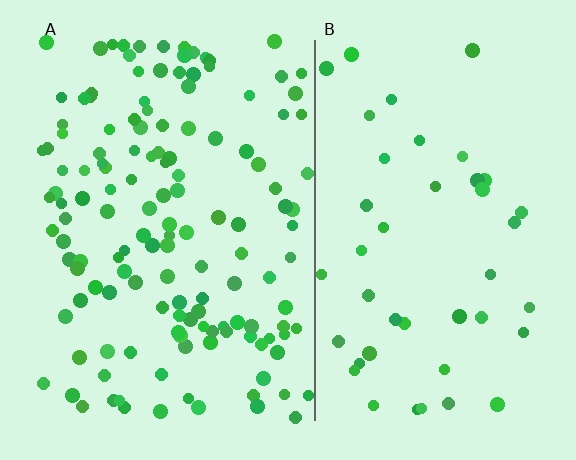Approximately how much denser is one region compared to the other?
Approximately 3.2× — region A over region B.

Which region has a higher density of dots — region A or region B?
A (the left).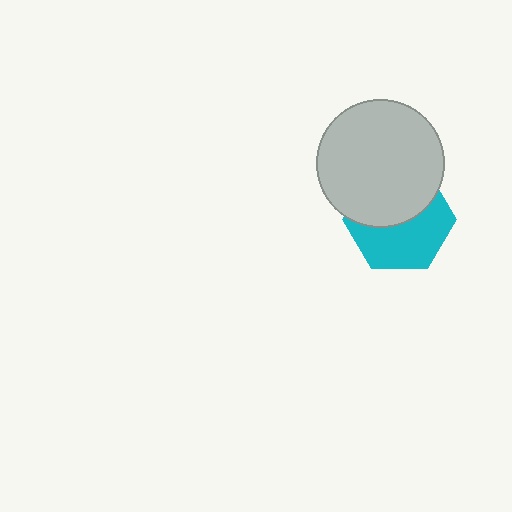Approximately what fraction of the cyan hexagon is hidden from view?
Roughly 47% of the cyan hexagon is hidden behind the light gray circle.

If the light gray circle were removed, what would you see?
You would see the complete cyan hexagon.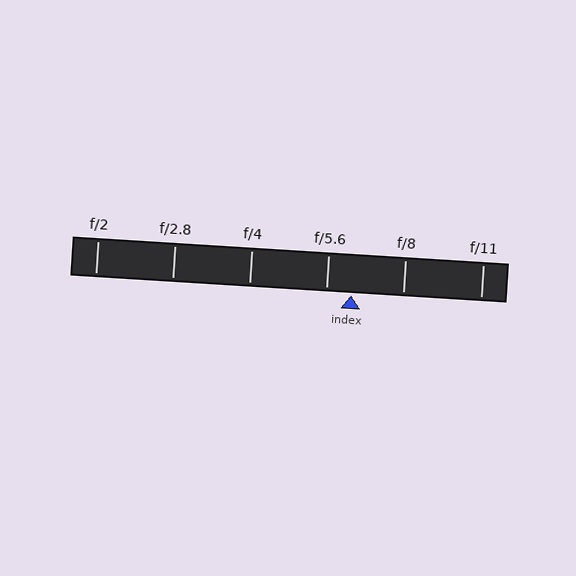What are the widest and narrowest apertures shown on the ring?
The widest aperture shown is f/2 and the narrowest is f/11.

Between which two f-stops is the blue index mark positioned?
The index mark is between f/5.6 and f/8.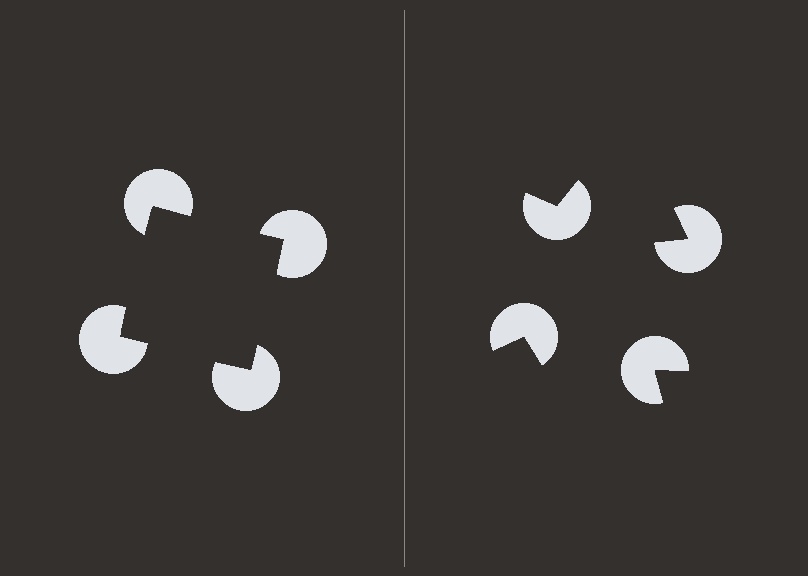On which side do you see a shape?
An illusory square appears on the left side. On the right side the wedge cuts are rotated, so no coherent shape forms.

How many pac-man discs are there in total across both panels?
8 — 4 on each side.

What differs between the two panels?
The pac-man discs are positioned identically on both sides; only the wedge orientations differ. On the left they align to a square; on the right they are misaligned.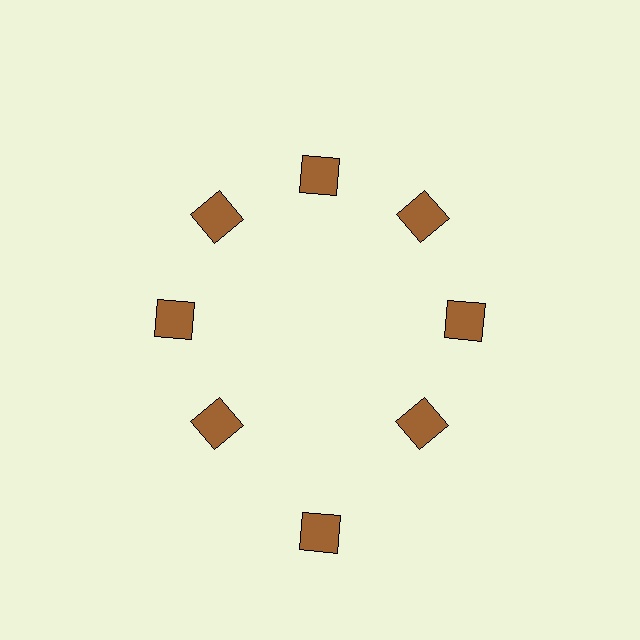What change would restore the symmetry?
The symmetry would be restored by moving it inward, back onto the ring so that all 8 squares sit at equal angles and equal distance from the center.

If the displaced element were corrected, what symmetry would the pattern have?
It would have 8-fold rotational symmetry — the pattern would map onto itself every 45 degrees.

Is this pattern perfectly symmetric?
No. The 8 brown squares are arranged in a ring, but one element near the 6 o'clock position is pushed outward from the center, breaking the 8-fold rotational symmetry.